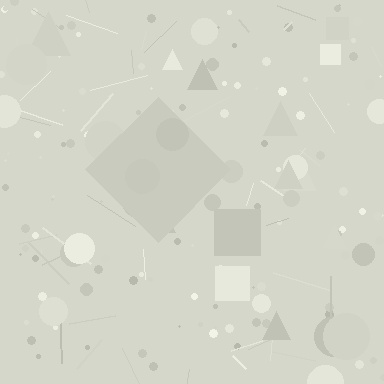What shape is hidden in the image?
A diamond is hidden in the image.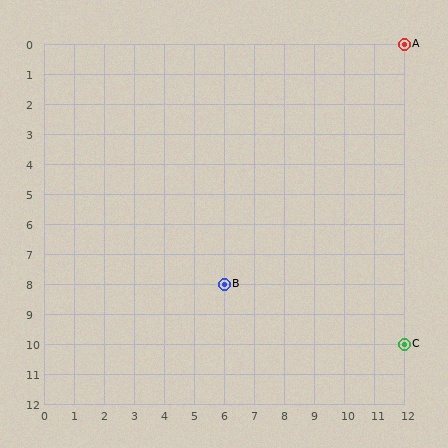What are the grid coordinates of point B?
Point B is at grid coordinates (6, 8).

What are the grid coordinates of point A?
Point A is at grid coordinates (12, 0).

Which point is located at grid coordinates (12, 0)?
Point A is at (12, 0).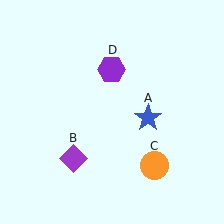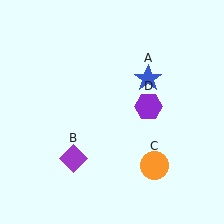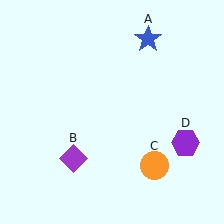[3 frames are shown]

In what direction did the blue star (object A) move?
The blue star (object A) moved up.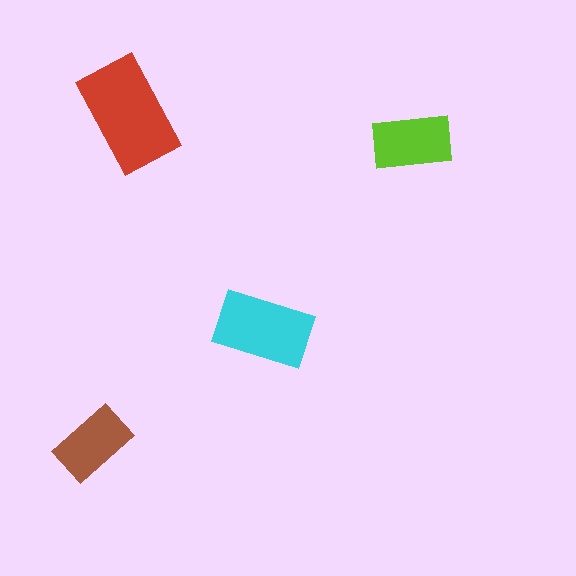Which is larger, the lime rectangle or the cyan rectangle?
The cyan one.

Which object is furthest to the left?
The brown rectangle is leftmost.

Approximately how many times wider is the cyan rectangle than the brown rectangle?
About 1.5 times wider.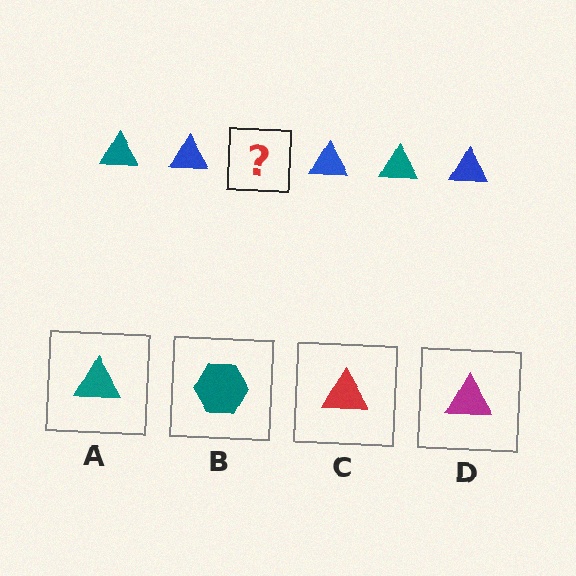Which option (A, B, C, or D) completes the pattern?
A.